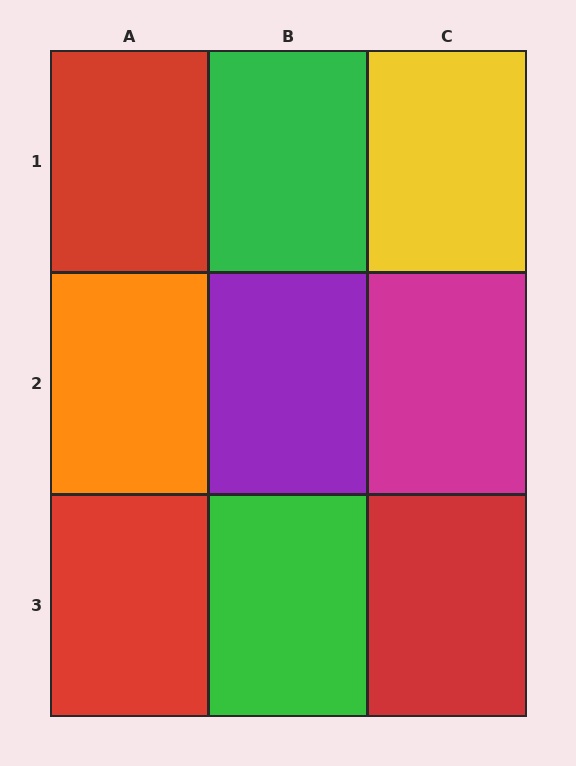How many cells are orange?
1 cell is orange.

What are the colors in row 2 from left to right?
Orange, purple, magenta.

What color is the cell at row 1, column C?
Yellow.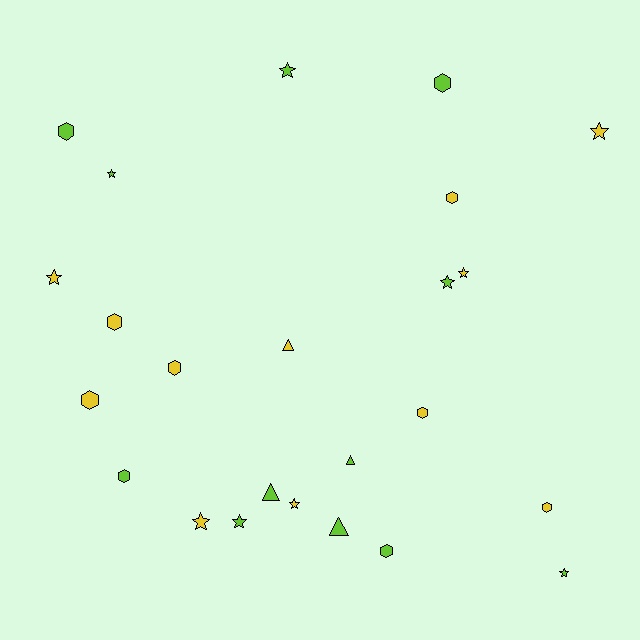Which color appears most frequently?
Lime, with 12 objects.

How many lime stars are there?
There are 5 lime stars.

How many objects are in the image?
There are 24 objects.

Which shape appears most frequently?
Hexagon, with 10 objects.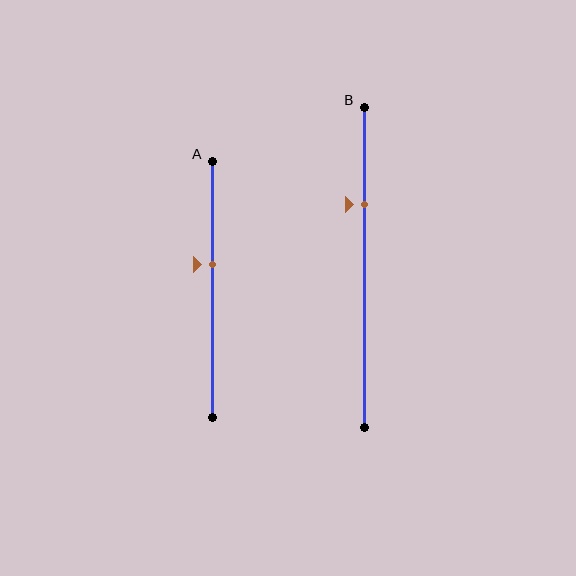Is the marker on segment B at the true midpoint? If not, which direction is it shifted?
No, the marker on segment B is shifted upward by about 19% of the segment length.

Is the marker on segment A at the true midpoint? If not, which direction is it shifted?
No, the marker on segment A is shifted upward by about 10% of the segment length.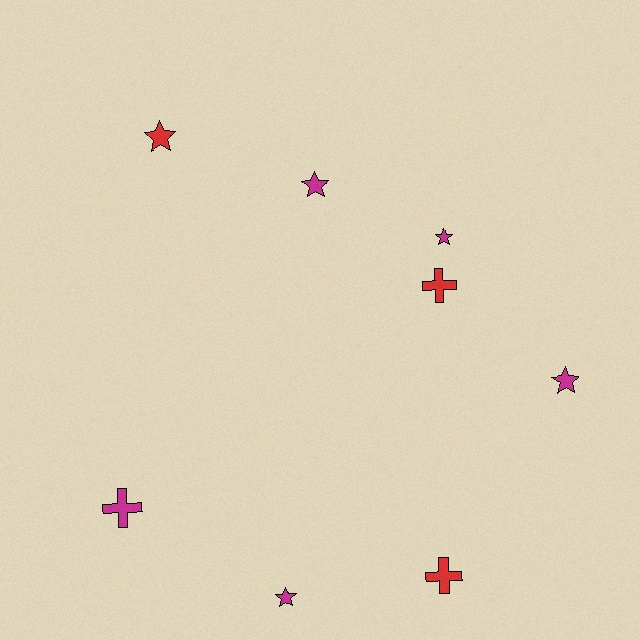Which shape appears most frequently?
Star, with 5 objects.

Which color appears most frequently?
Magenta, with 5 objects.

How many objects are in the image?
There are 8 objects.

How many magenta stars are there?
There are 4 magenta stars.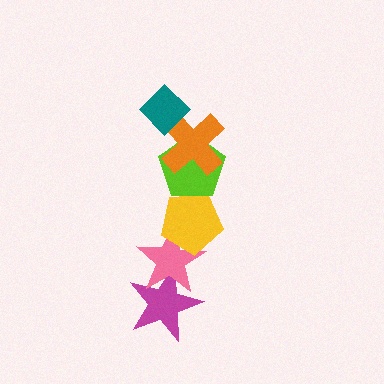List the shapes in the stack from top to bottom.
From top to bottom: the teal diamond, the orange cross, the lime pentagon, the yellow pentagon, the pink star, the magenta star.